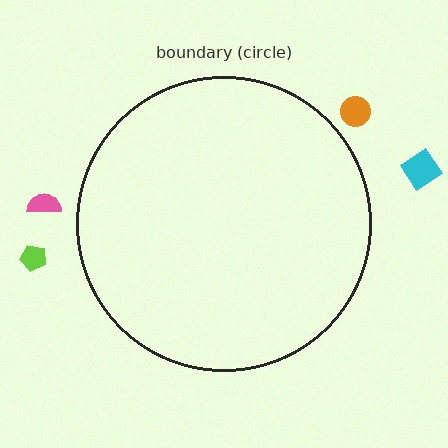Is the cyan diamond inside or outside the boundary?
Outside.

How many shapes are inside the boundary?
0 inside, 4 outside.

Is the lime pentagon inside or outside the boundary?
Outside.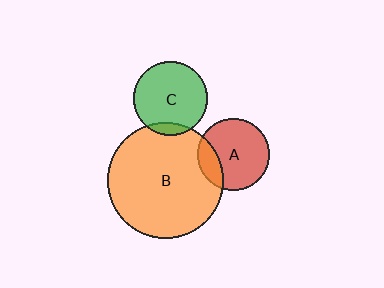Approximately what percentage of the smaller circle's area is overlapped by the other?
Approximately 10%.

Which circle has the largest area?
Circle B (orange).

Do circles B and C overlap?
Yes.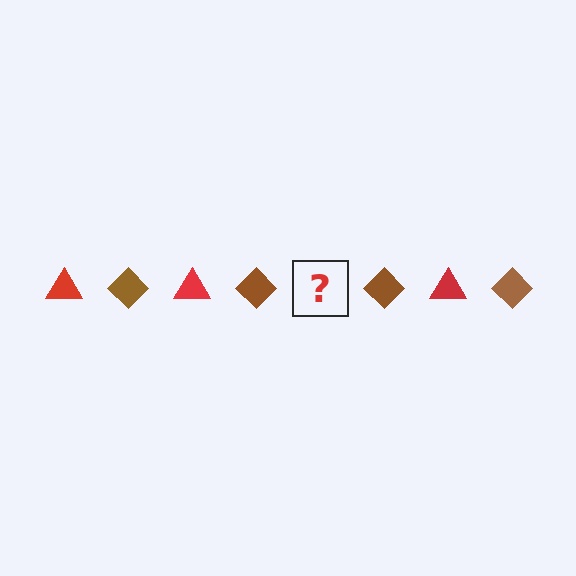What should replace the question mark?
The question mark should be replaced with a red triangle.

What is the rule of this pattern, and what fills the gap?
The rule is that the pattern alternates between red triangle and brown diamond. The gap should be filled with a red triangle.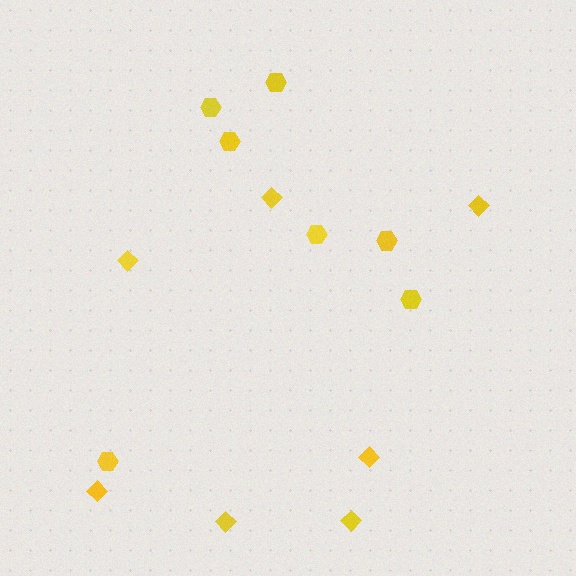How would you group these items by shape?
There are 2 groups: one group of diamonds (7) and one group of hexagons (7).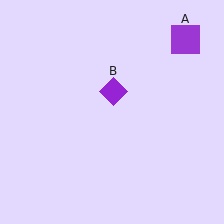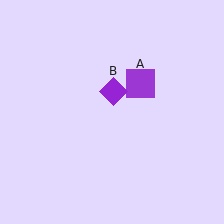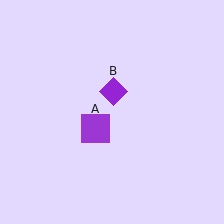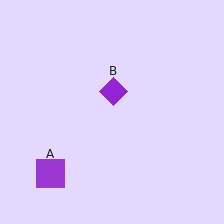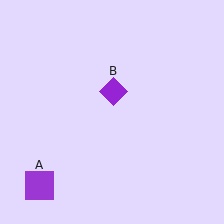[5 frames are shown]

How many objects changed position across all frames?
1 object changed position: purple square (object A).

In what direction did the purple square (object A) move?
The purple square (object A) moved down and to the left.